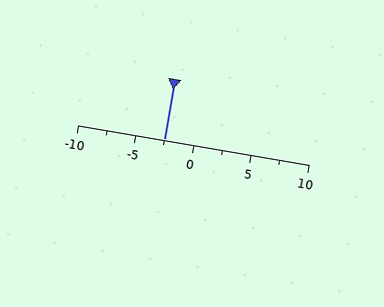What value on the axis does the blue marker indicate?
The marker indicates approximately -2.5.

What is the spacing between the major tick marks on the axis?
The major ticks are spaced 5 apart.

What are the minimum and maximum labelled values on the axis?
The axis runs from -10 to 10.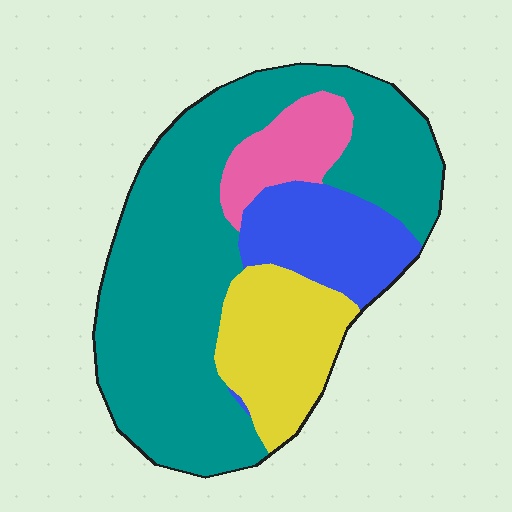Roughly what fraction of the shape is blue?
Blue takes up less than a quarter of the shape.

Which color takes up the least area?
Pink, at roughly 10%.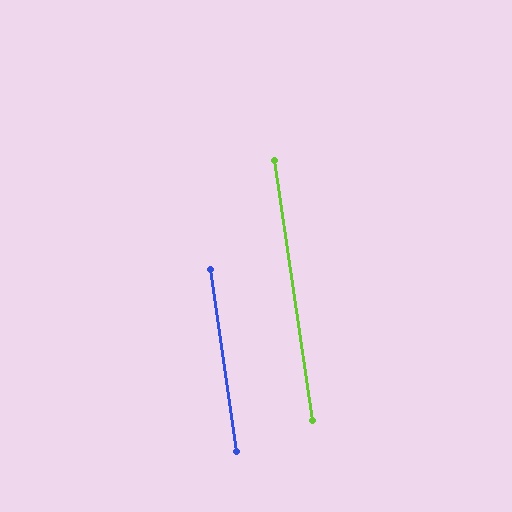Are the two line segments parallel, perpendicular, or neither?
Parallel — their directions differ by only 0.1°.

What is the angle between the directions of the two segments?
Approximately 0 degrees.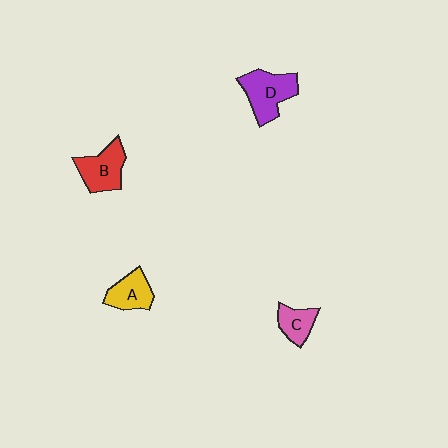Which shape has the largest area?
Shape D (purple).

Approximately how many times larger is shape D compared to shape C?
Approximately 1.7 times.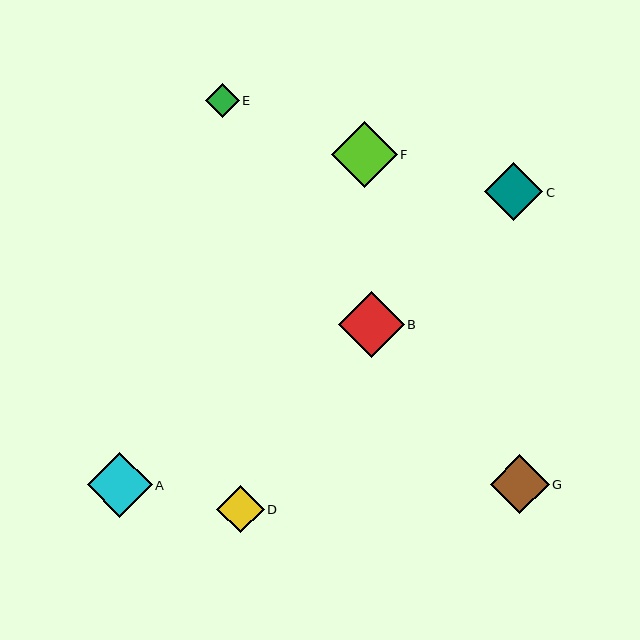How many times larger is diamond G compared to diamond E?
Diamond G is approximately 1.7 times the size of diamond E.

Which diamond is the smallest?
Diamond E is the smallest with a size of approximately 34 pixels.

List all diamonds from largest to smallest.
From largest to smallest: B, F, A, G, C, D, E.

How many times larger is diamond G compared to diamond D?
Diamond G is approximately 1.2 times the size of diamond D.